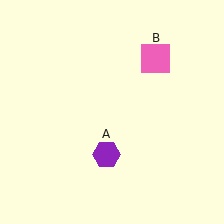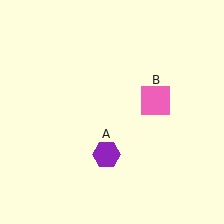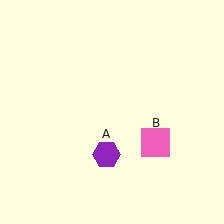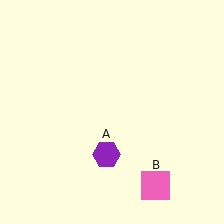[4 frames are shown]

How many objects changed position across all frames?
1 object changed position: pink square (object B).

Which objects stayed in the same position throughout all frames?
Purple hexagon (object A) remained stationary.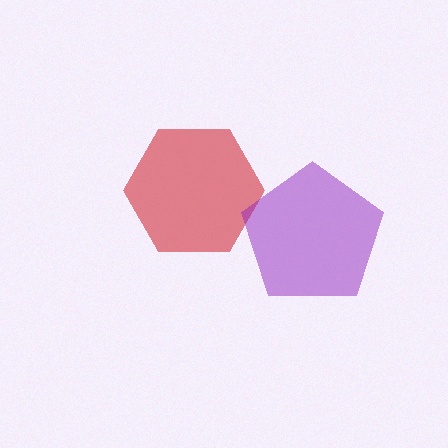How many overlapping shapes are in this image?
There are 2 overlapping shapes in the image.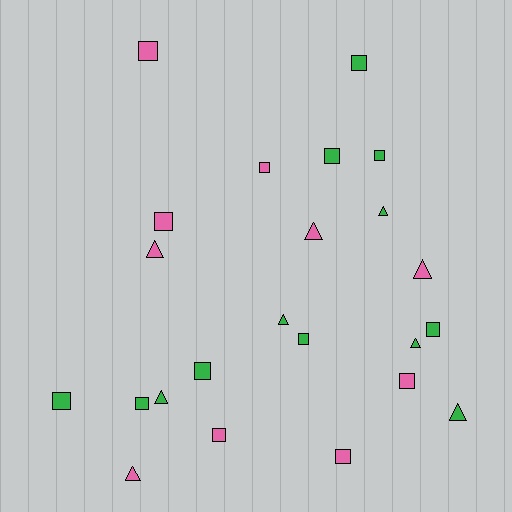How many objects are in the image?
There are 23 objects.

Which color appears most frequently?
Green, with 13 objects.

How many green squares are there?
There are 8 green squares.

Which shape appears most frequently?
Square, with 14 objects.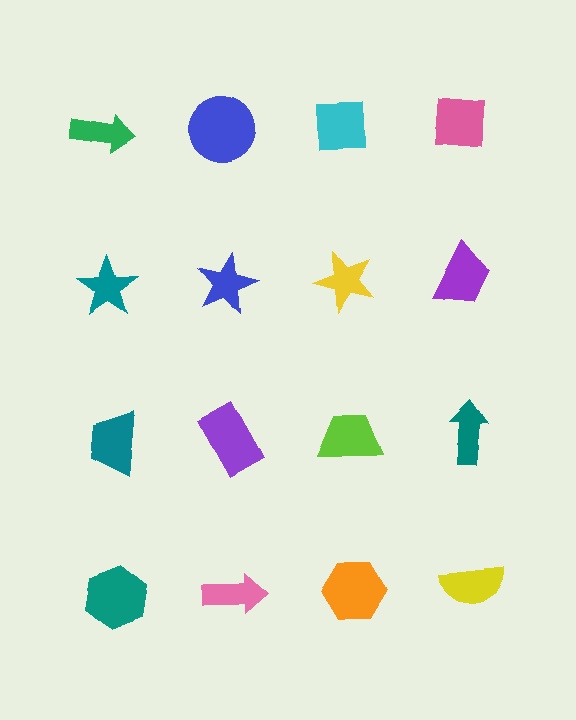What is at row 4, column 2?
A pink arrow.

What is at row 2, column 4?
A purple trapezoid.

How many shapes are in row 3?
4 shapes.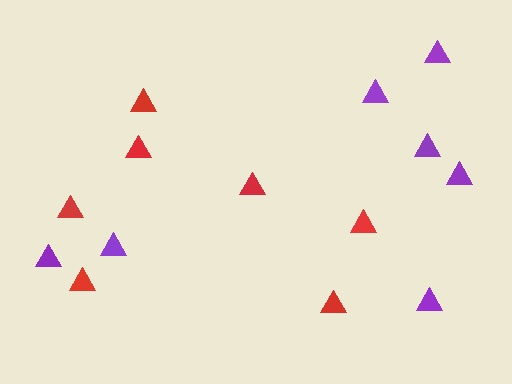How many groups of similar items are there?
There are 2 groups: one group of red triangles (7) and one group of purple triangles (7).